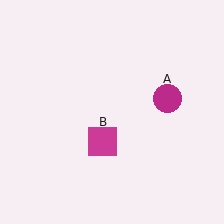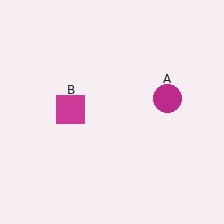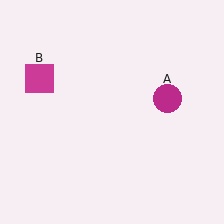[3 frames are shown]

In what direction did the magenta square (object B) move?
The magenta square (object B) moved up and to the left.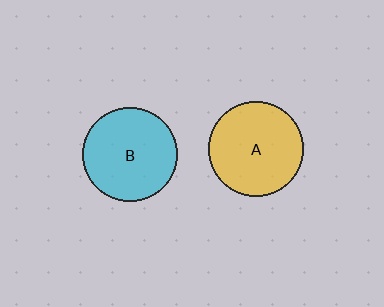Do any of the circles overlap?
No, none of the circles overlap.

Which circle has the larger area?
Circle A (yellow).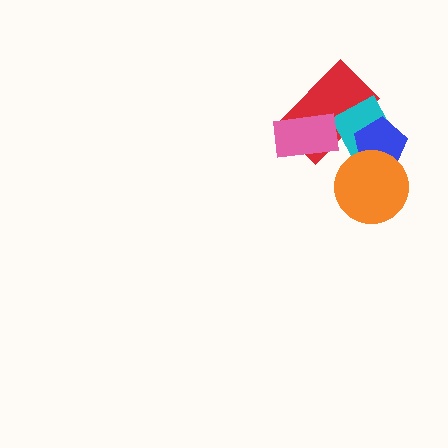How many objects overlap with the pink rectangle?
1 object overlaps with the pink rectangle.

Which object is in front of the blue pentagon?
The orange circle is in front of the blue pentagon.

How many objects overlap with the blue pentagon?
3 objects overlap with the blue pentagon.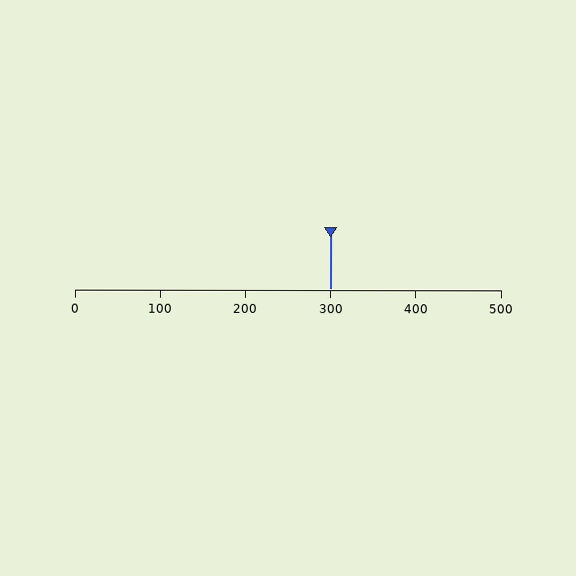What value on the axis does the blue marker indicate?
The marker indicates approximately 300.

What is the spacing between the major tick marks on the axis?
The major ticks are spaced 100 apart.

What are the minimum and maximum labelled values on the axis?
The axis runs from 0 to 500.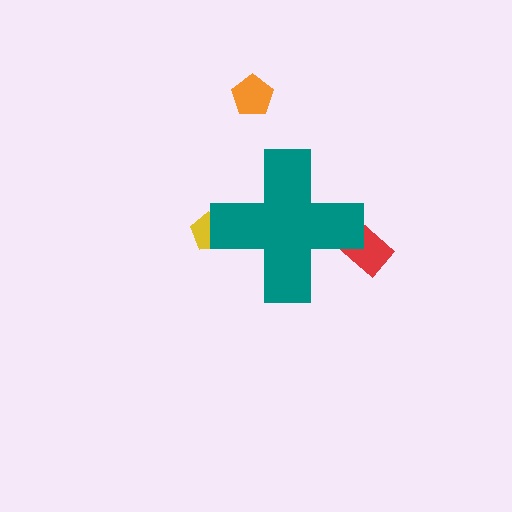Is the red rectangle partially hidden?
Yes, the red rectangle is partially hidden behind the teal cross.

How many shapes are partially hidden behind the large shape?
2 shapes are partially hidden.